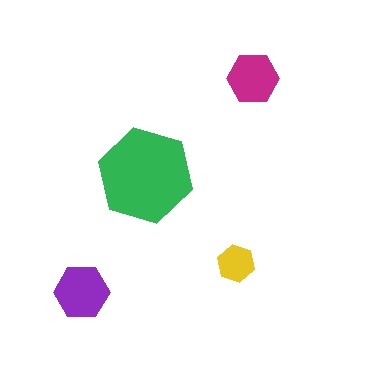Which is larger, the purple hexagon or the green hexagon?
The green one.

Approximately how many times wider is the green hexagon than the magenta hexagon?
About 2 times wider.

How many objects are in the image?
There are 4 objects in the image.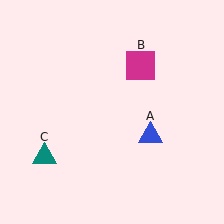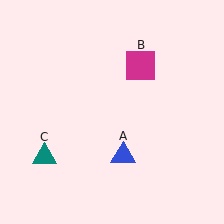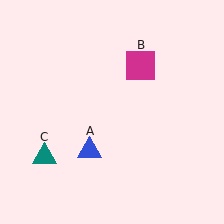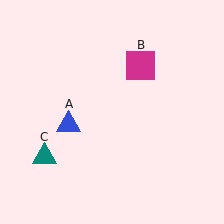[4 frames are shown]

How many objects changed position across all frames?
1 object changed position: blue triangle (object A).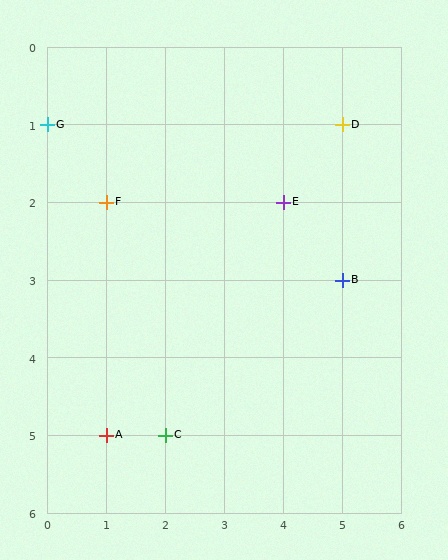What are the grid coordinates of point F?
Point F is at grid coordinates (1, 2).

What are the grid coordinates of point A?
Point A is at grid coordinates (1, 5).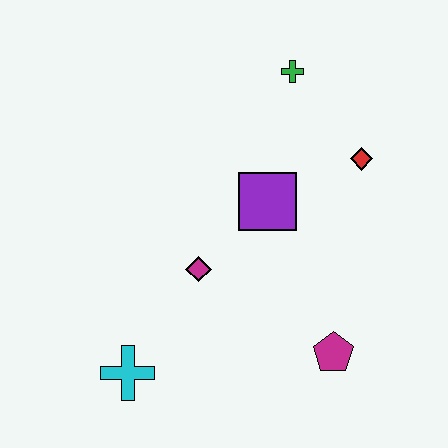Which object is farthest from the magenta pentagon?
The green cross is farthest from the magenta pentagon.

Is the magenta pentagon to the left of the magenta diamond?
No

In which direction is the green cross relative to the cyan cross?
The green cross is above the cyan cross.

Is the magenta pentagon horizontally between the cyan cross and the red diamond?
Yes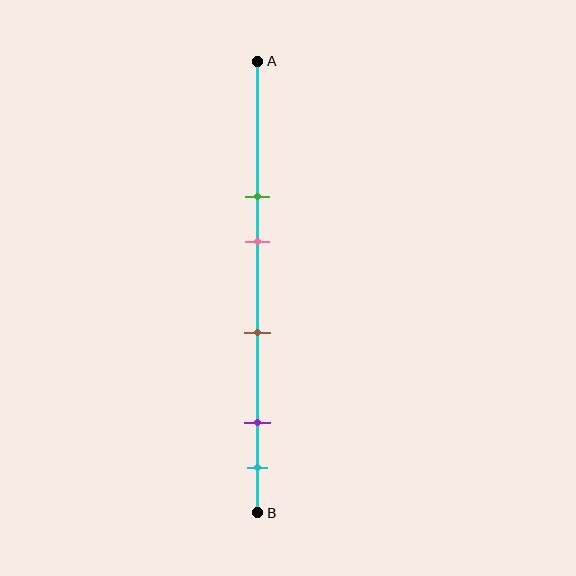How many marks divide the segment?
There are 5 marks dividing the segment.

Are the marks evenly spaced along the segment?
No, the marks are not evenly spaced.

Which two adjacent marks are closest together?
The purple and cyan marks are the closest adjacent pair.